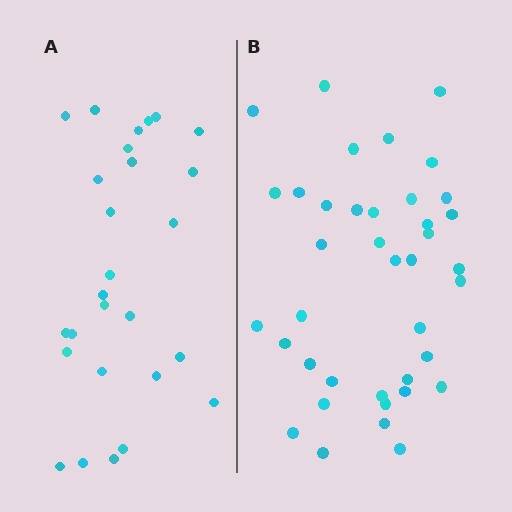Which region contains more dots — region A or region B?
Region B (the right region) has more dots.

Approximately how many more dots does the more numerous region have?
Region B has roughly 12 or so more dots than region A.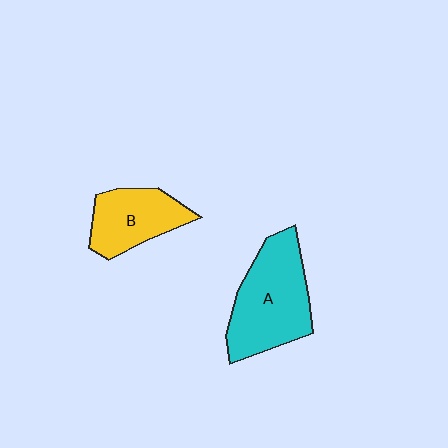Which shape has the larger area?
Shape A (cyan).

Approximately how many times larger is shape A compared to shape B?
Approximately 1.5 times.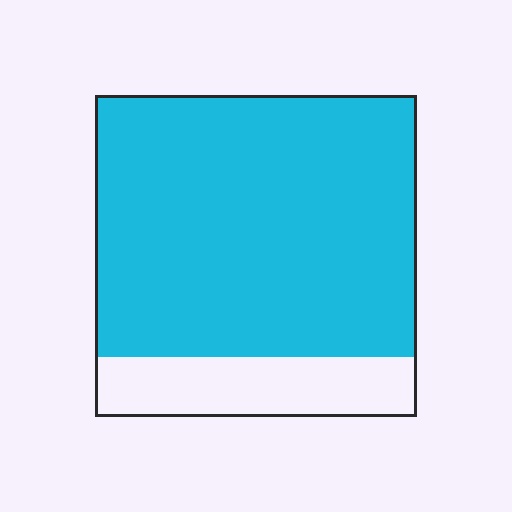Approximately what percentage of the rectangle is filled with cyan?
Approximately 80%.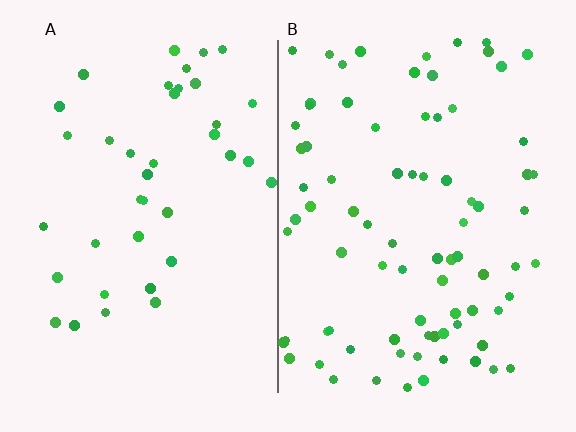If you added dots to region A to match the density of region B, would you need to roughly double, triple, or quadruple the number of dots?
Approximately double.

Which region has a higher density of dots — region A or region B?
B (the right).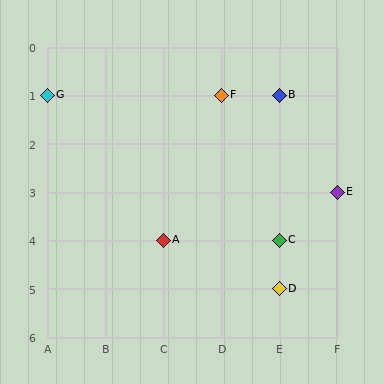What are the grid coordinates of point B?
Point B is at grid coordinates (E, 1).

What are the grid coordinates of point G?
Point G is at grid coordinates (A, 1).